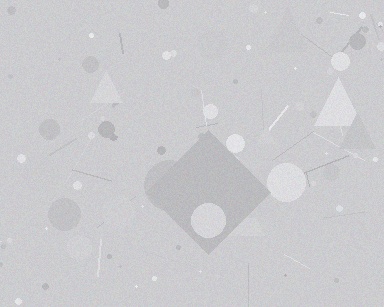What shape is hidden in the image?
A diamond is hidden in the image.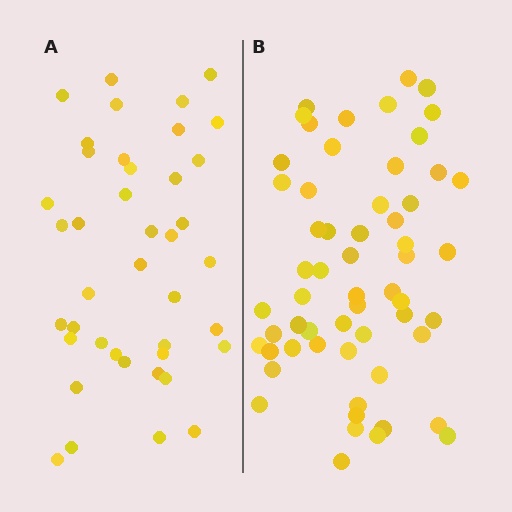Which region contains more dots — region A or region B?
Region B (the right region) has more dots.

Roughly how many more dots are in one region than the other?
Region B has approximately 15 more dots than region A.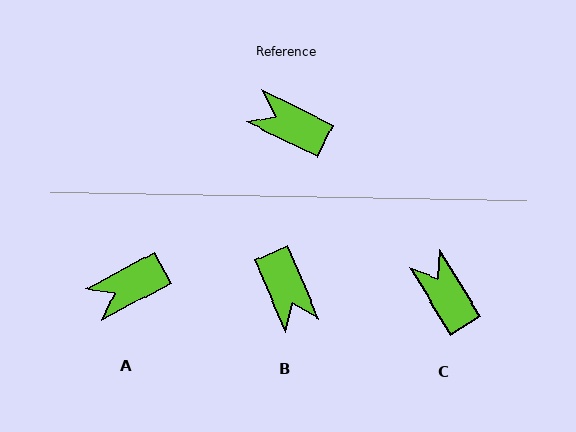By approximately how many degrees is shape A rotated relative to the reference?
Approximately 55 degrees counter-clockwise.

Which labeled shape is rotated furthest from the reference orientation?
B, about 139 degrees away.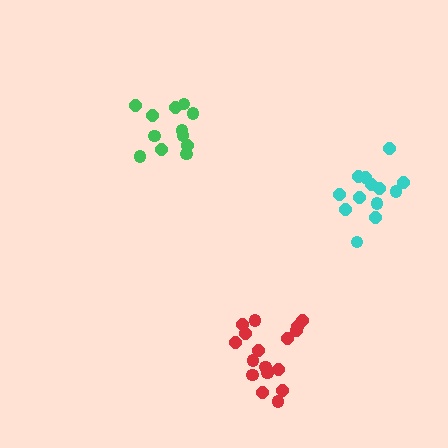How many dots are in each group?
Group 1: 13 dots, Group 2: 12 dots, Group 3: 17 dots (42 total).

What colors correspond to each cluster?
The clusters are colored: cyan, green, red.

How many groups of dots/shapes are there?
There are 3 groups.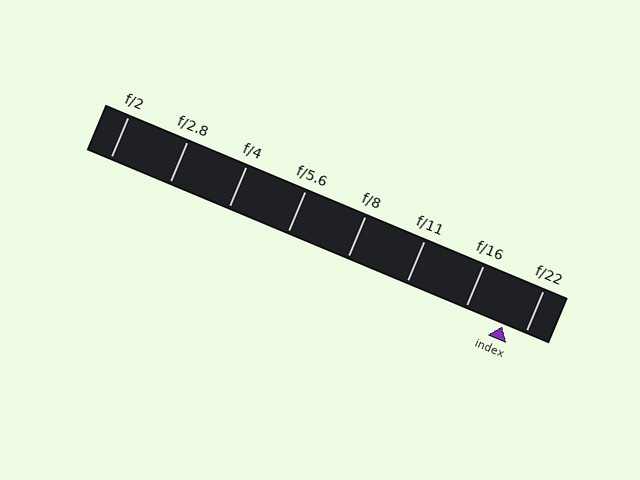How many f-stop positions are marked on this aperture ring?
There are 8 f-stop positions marked.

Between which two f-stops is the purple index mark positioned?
The index mark is between f/16 and f/22.